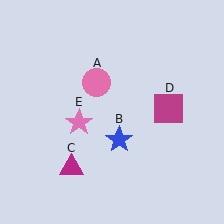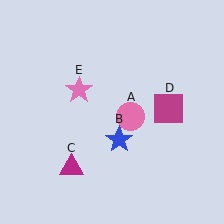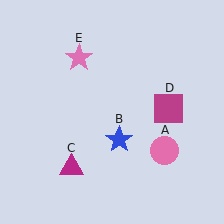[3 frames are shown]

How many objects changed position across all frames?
2 objects changed position: pink circle (object A), pink star (object E).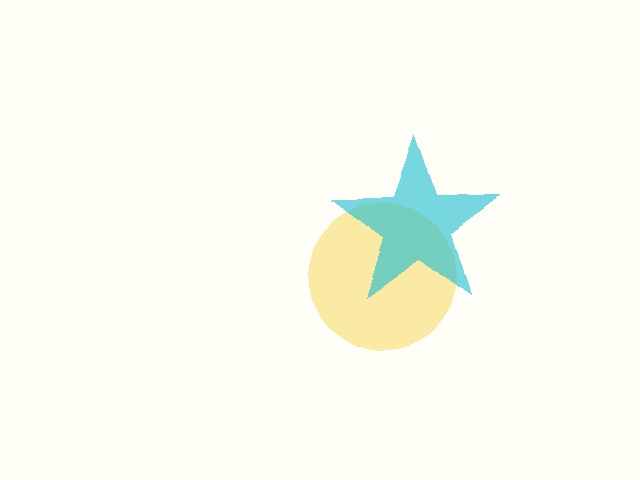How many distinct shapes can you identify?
There are 2 distinct shapes: a yellow circle, a cyan star.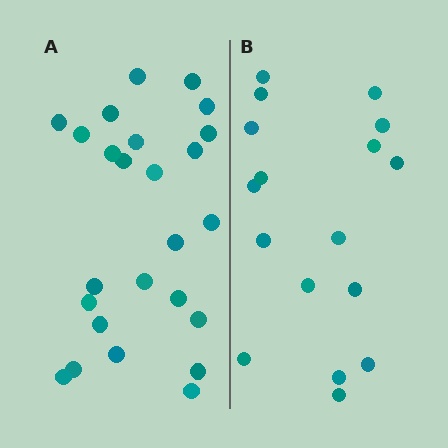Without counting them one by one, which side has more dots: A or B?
Region A (the left region) has more dots.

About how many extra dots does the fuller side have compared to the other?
Region A has roughly 8 or so more dots than region B.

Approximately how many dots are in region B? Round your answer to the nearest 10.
About 20 dots. (The exact count is 17, which rounds to 20.)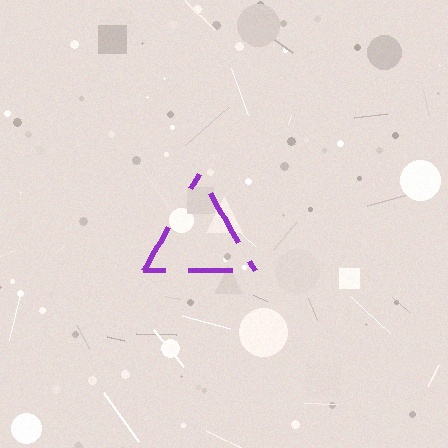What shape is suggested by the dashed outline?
The dashed outline suggests a triangle.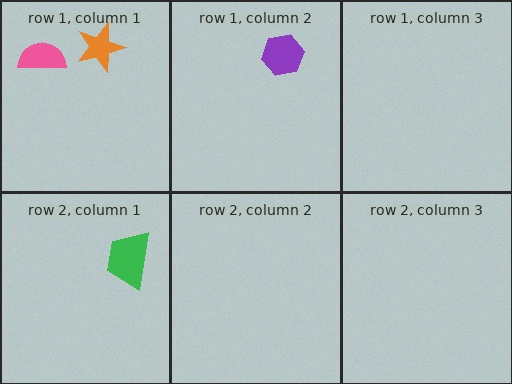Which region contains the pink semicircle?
The row 1, column 1 region.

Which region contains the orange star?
The row 1, column 1 region.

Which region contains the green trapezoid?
The row 2, column 1 region.